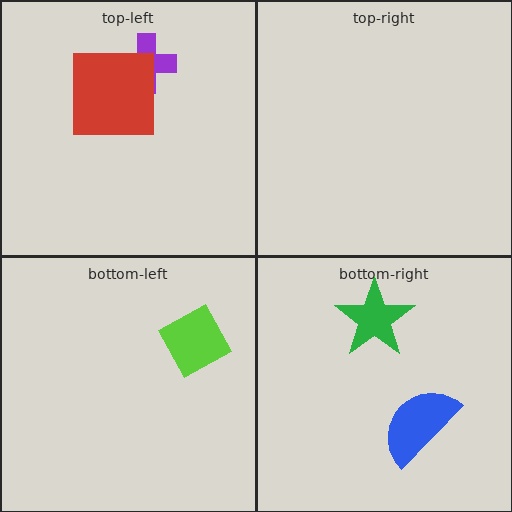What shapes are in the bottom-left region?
The lime diamond.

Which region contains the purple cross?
The top-left region.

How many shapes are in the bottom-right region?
2.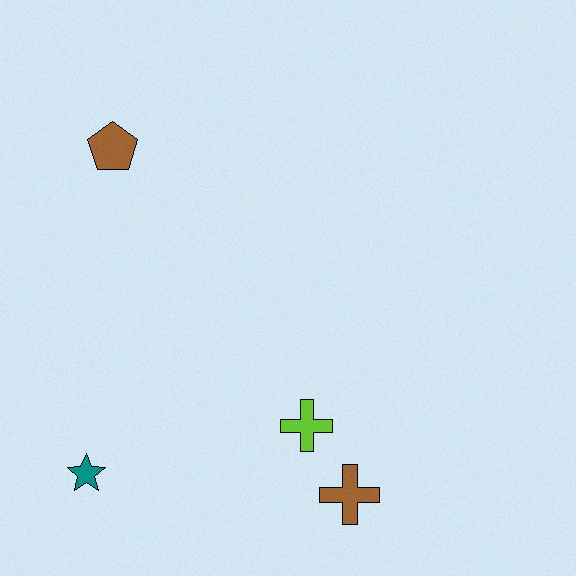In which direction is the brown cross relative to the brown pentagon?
The brown cross is below the brown pentagon.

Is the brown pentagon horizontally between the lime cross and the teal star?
Yes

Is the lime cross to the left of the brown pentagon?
No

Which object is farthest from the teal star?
The brown pentagon is farthest from the teal star.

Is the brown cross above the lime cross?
No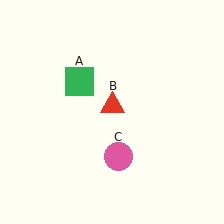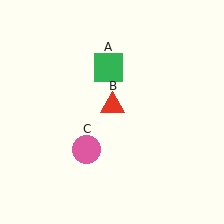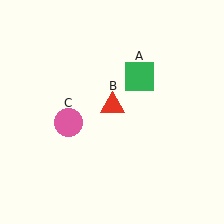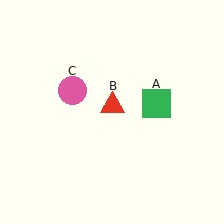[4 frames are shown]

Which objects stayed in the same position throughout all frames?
Red triangle (object B) remained stationary.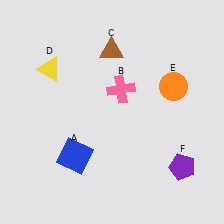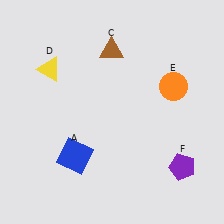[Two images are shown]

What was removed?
The pink cross (B) was removed in Image 2.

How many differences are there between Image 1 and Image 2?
There is 1 difference between the two images.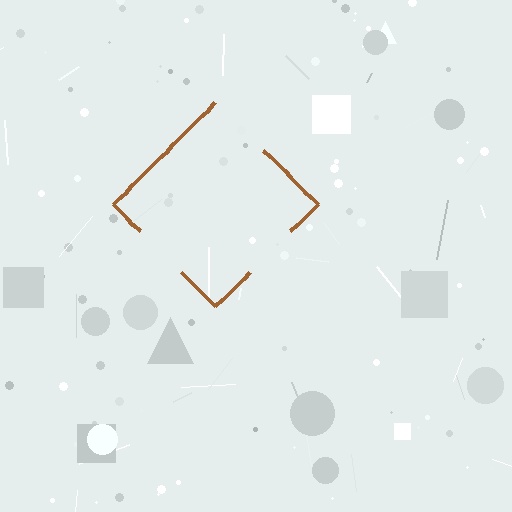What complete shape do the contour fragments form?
The contour fragments form a diamond.